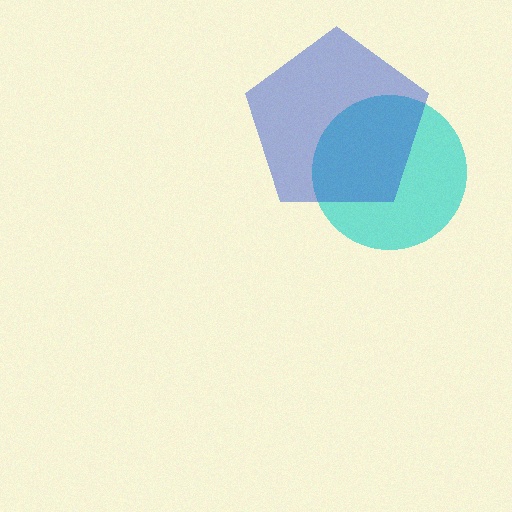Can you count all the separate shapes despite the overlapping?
Yes, there are 2 separate shapes.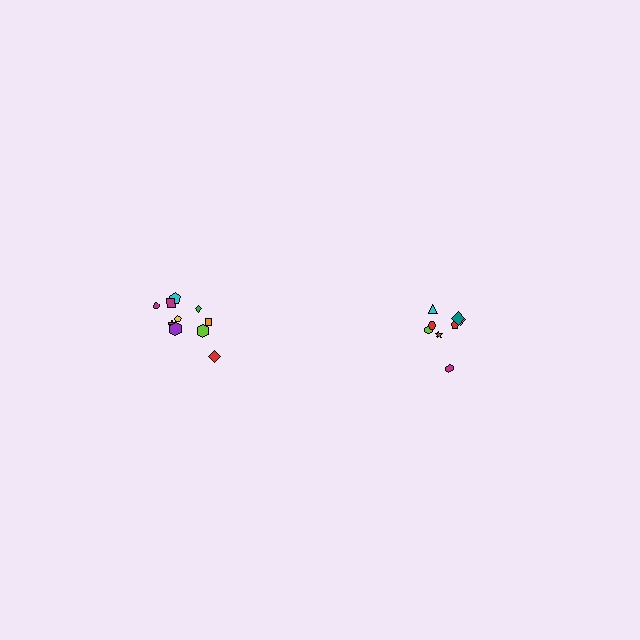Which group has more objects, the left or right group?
The left group.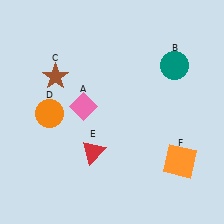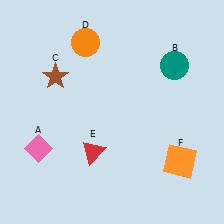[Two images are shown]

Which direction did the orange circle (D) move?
The orange circle (D) moved up.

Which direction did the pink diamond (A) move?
The pink diamond (A) moved left.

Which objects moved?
The objects that moved are: the pink diamond (A), the orange circle (D).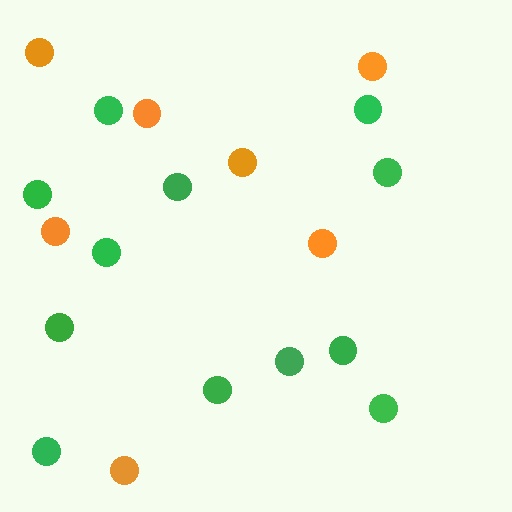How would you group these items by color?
There are 2 groups: one group of green circles (12) and one group of orange circles (7).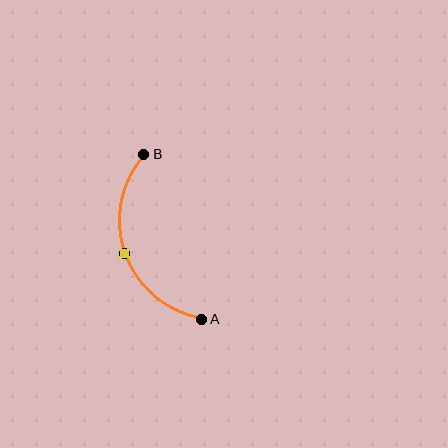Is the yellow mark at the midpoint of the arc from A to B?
Yes. The yellow mark lies on the arc at equal arc-length from both A and B — it is the arc midpoint.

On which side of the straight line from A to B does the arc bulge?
The arc bulges to the left of the straight line connecting A and B.